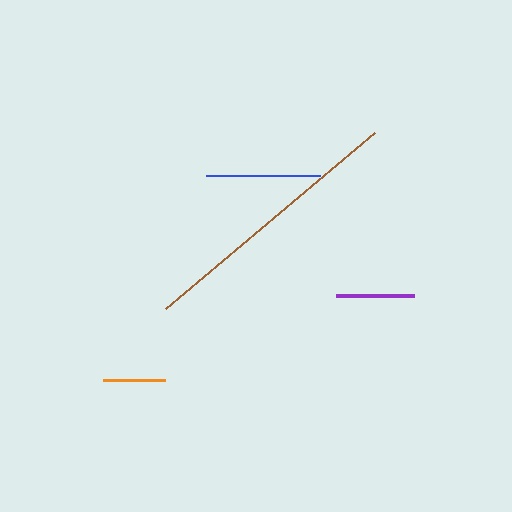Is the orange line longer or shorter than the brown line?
The brown line is longer than the orange line.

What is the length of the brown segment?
The brown segment is approximately 273 pixels long.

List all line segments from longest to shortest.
From longest to shortest: brown, blue, purple, orange.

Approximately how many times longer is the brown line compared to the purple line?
The brown line is approximately 3.5 times the length of the purple line.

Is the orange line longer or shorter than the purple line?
The purple line is longer than the orange line.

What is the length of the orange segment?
The orange segment is approximately 62 pixels long.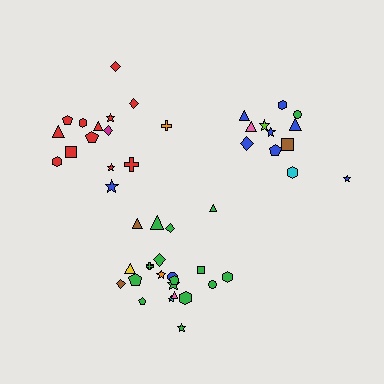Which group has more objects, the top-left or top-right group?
The top-left group.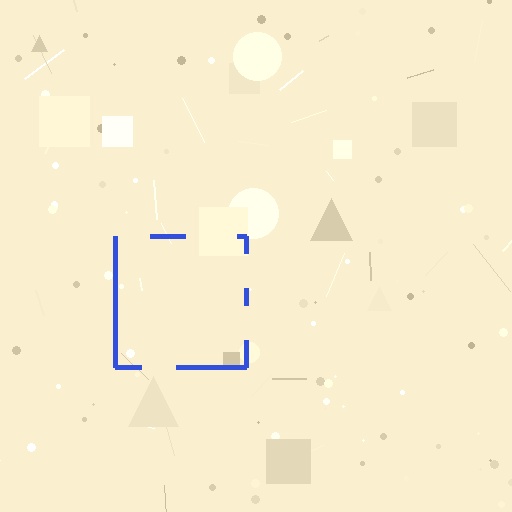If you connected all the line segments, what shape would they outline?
They would outline a square.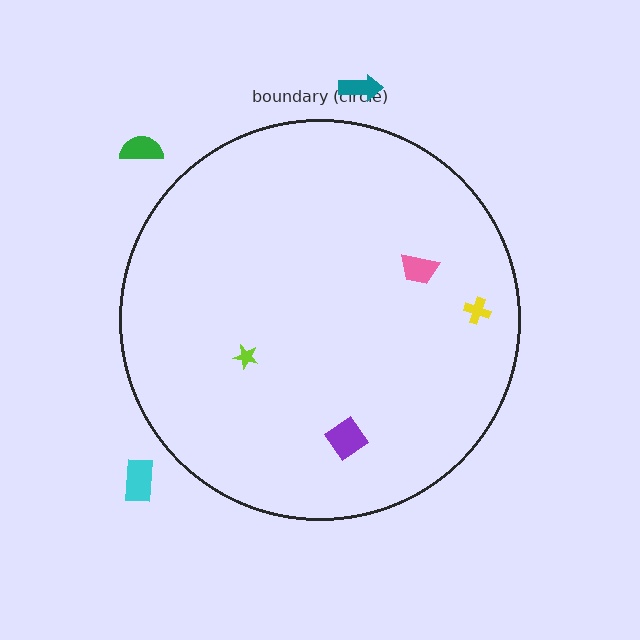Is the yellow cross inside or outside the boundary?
Inside.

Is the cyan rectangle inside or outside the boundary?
Outside.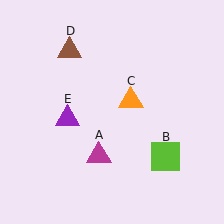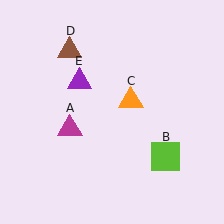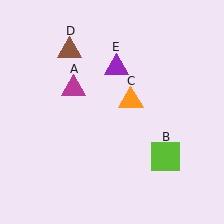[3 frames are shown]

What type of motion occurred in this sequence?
The magenta triangle (object A), purple triangle (object E) rotated clockwise around the center of the scene.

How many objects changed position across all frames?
2 objects changed position: magenta triangle (object A), purple triangle (object E).